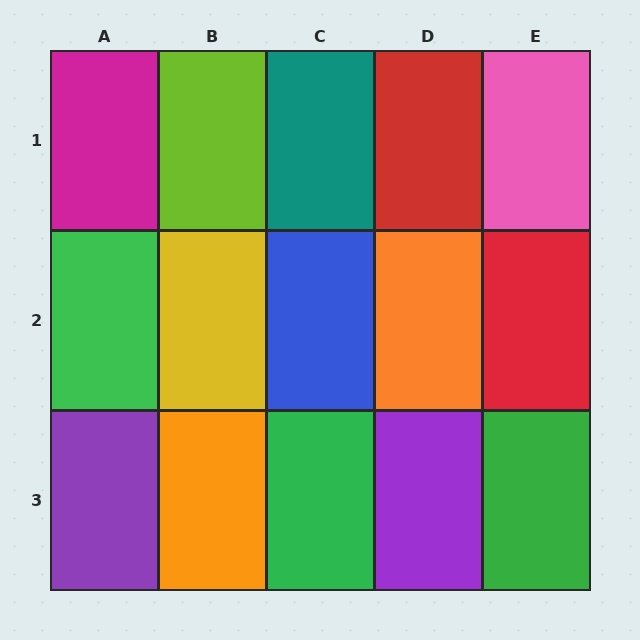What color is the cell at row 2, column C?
Blue.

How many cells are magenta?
1 cell is magenta.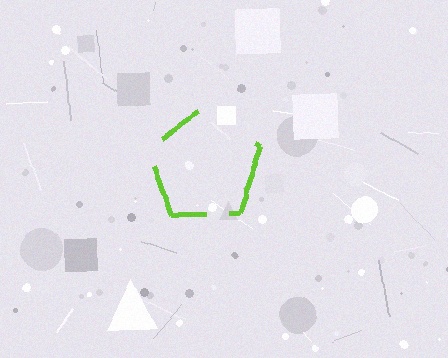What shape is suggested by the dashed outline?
The dashed outline suggests a pentagon.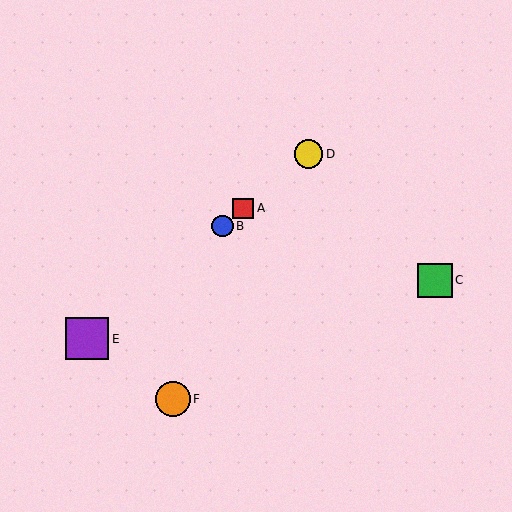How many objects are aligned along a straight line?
4 objects (A, B, D, E) are aligned along a straight line.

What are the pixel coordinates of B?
Object B is at (222, 226).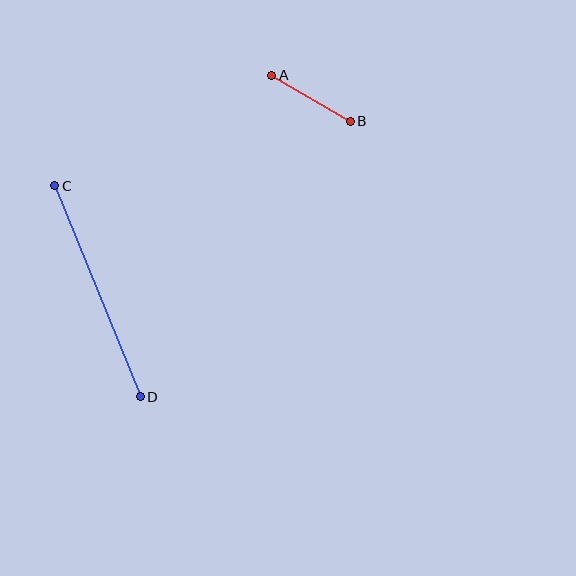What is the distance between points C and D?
The distance is approximately 228 pixels.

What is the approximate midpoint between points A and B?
The midpoint is at approximately (311, 98) pixels.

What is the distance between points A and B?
The distance is approximately 91 pixels.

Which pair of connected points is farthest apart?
Points C and D are farthest apart.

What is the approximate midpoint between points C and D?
The midpoint is at approximately (97, 291) pixels.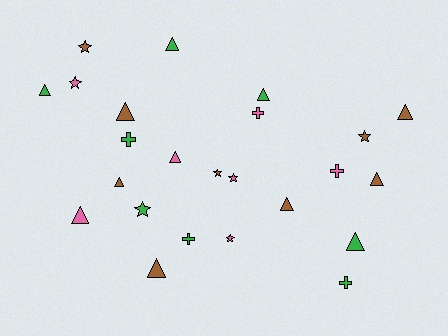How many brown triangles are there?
There are 6 brown triangles.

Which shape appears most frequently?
Triangle, with 12 objects.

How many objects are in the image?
There are 24 objects.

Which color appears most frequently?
Brown, with 9 objects.